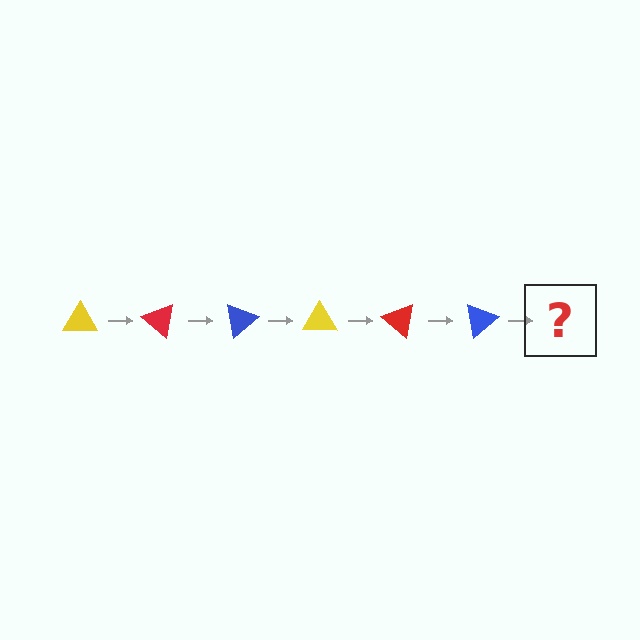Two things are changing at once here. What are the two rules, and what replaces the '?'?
The two rules are that it rotates 40 degrees each step and the color cycles through yellow, red, and blue. The '?' should be a yellow triangle, rotated 240 degrees from the start.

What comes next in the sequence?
The next element should be a yellow triangle, rotated 240 degrees from the start.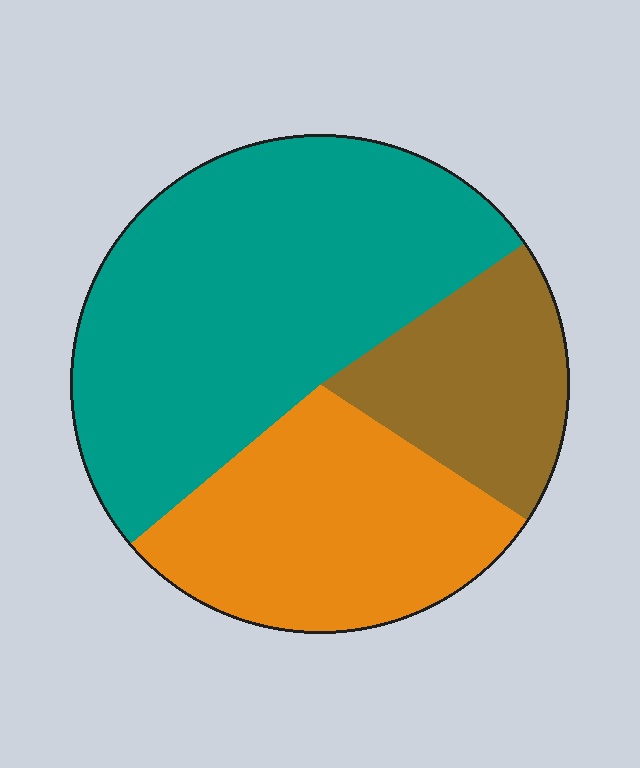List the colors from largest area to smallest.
From largest to smallest: teal, orange, brown.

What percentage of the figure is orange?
Orange takes up between a quarter and a half of the figure.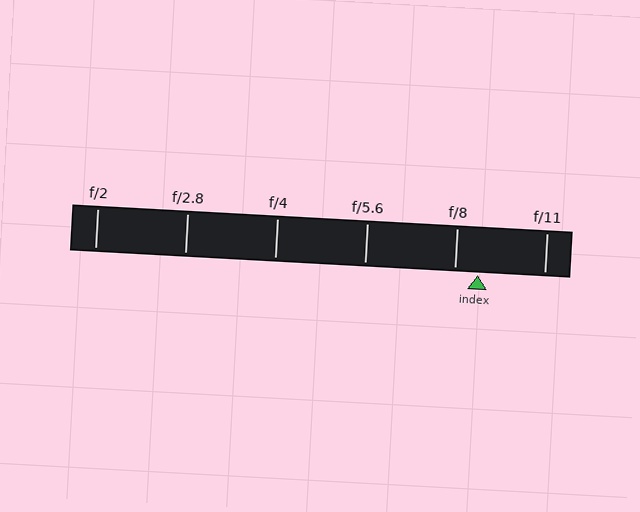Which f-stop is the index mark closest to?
The index mark is closest to f/8.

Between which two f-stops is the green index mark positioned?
The index mark is between f/8 and f/11.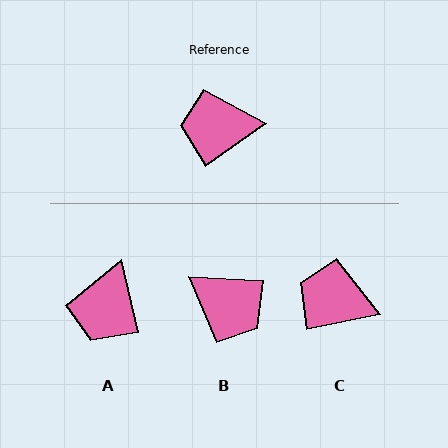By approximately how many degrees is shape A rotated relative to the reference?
Approximately 68 degrees counter-clockwise.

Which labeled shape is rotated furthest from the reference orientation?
B, about 141 degrees away.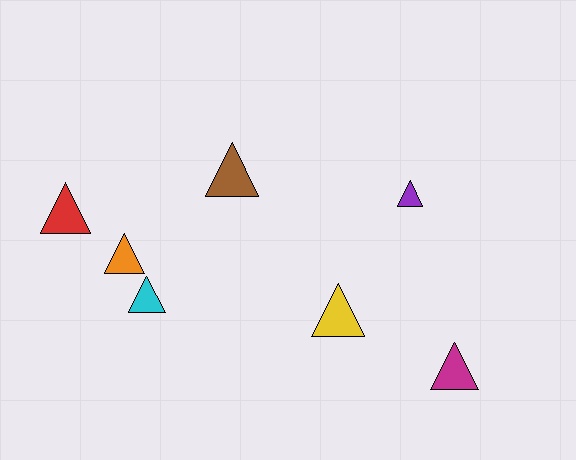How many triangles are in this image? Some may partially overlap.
There are 7 triangles.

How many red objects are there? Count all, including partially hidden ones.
There is 1 red object.